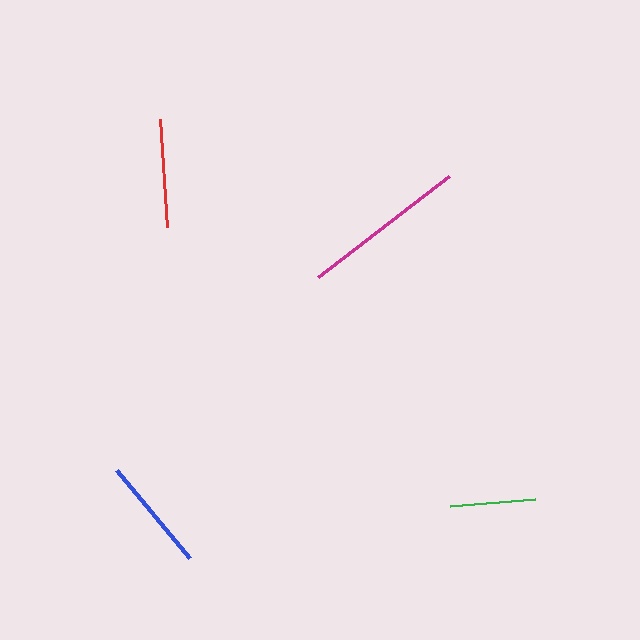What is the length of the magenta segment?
The magenta segment is approximately 165 pixels long.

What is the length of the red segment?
The red segment is approximately 108 pixels long.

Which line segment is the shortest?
The green line is the shortest at approximately 85 pixels.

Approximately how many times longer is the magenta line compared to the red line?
The magenta line is approximately 1.5 times the length of the red line.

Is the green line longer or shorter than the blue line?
The blue line is longer than the green line.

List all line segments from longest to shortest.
From longest to shortest: magenta, blue, red, green.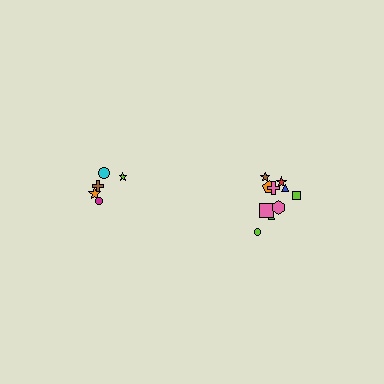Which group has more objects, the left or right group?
The right group.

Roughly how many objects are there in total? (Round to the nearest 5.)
Roughly 15 objects in total.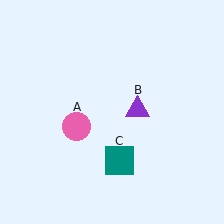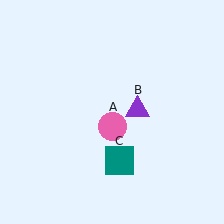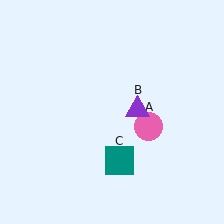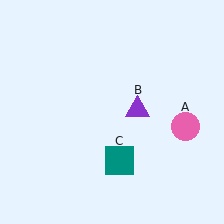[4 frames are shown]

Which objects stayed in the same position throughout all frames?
Purple triangle (object B) and teal square (object C) remained stationary.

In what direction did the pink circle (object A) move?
The pink circle (object A) moved right.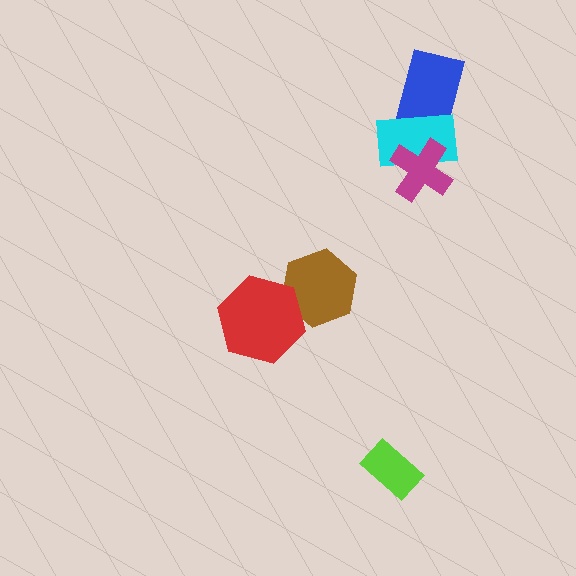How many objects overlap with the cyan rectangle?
2 objects overlap with the cyan rectangle.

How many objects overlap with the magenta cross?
1 object overlaps with the magenta cross.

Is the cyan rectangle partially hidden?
Yes, it is partially covered by another shape.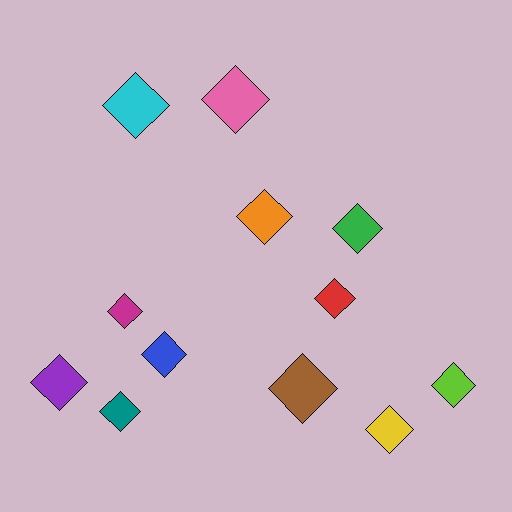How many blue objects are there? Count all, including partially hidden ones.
There is 1 blue object.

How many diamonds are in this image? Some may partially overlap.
There are 12 diamonds.